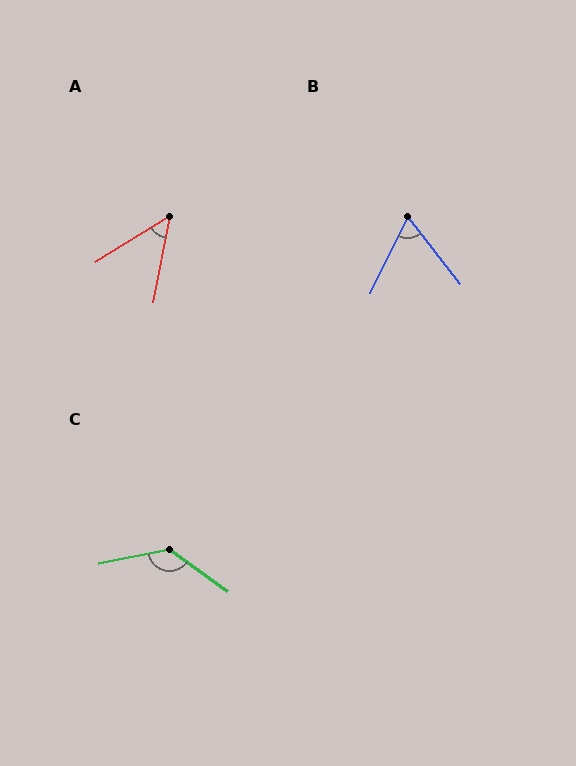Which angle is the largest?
C, at approximately 133 degrees.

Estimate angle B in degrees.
Approximately 64 degrees.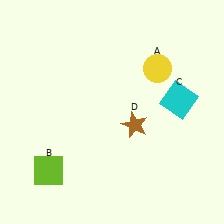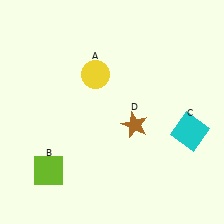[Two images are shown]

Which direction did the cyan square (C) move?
The cyan square (C) moved down.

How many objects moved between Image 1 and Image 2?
2 objects moved between the two images.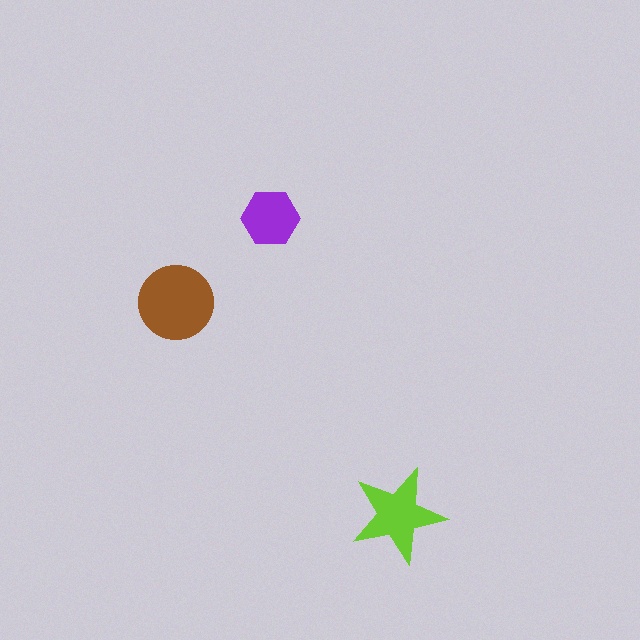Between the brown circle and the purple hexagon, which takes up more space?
The brown circle.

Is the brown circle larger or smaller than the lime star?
Larger.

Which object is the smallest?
The purple hexagon.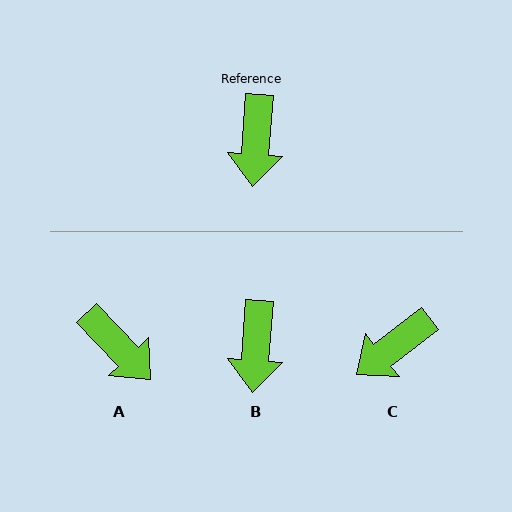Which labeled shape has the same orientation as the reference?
B.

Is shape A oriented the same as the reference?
No, it is off by about 48 degrees.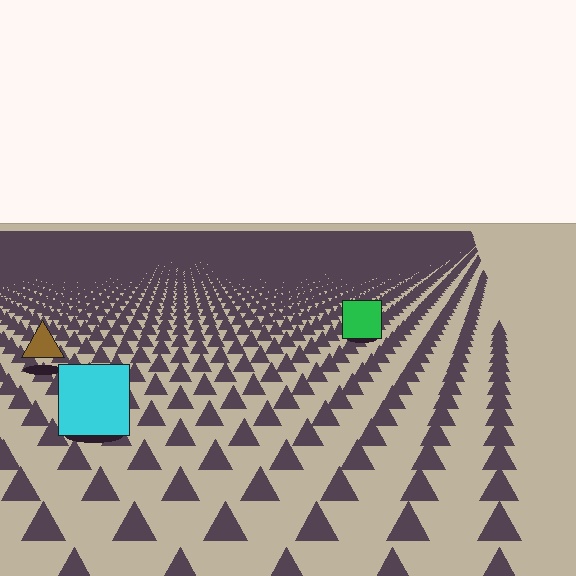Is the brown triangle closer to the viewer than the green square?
Yes. The brown triangle is closer — you can tell from the texture gradient: the ground texture is coarser near it.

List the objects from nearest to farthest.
From nearest to farthest: the cyan square, the brown triangle, the green square.